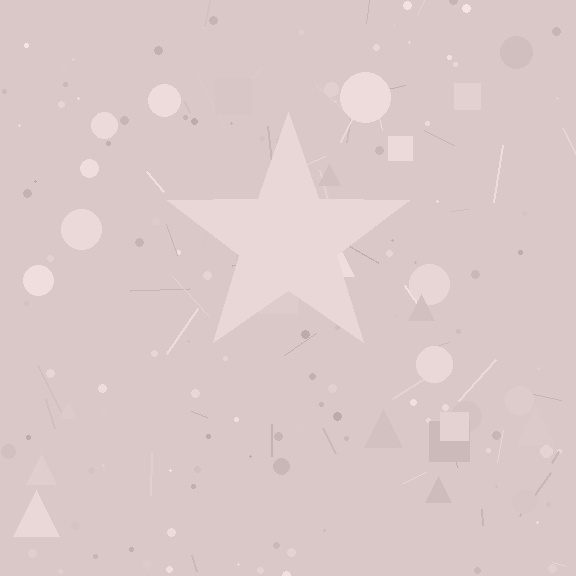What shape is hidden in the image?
A star is hidden in the image.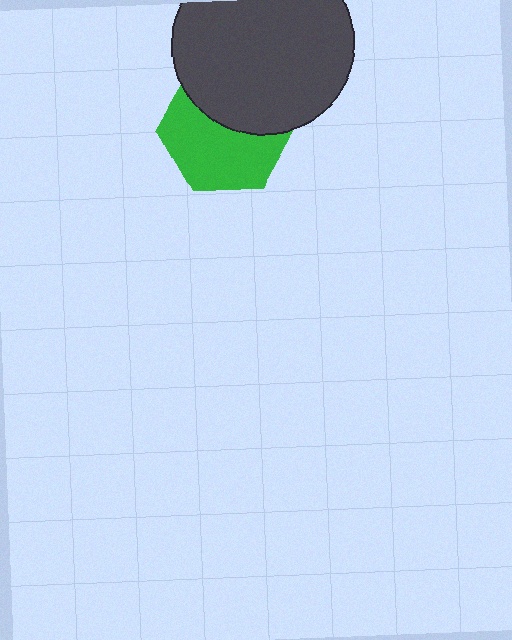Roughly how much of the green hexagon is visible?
About half of it is visible (roughly 58%).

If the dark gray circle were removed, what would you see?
You would see the complete green hexagon.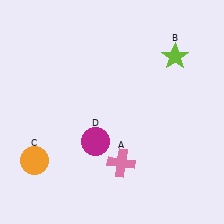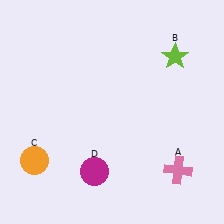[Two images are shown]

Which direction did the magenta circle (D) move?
The magenta circle (D) moved down.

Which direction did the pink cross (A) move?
The pink cross (A) moved right.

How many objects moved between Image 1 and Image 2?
2 objects moved between the two images.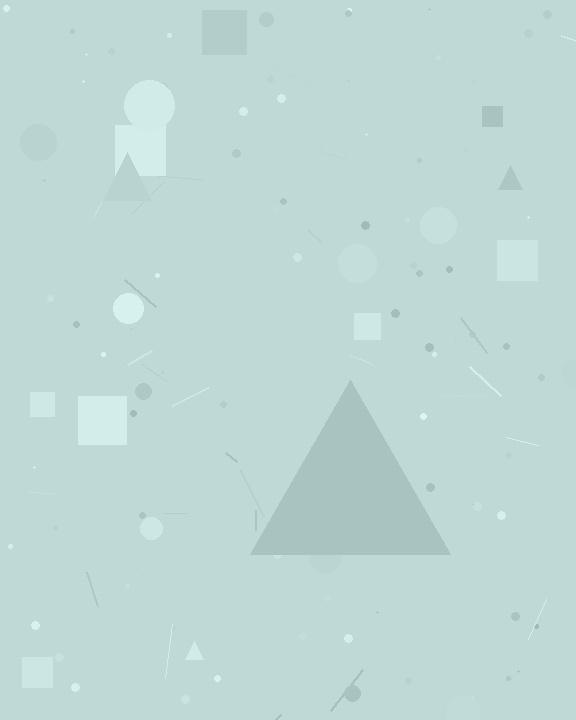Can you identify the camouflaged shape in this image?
The camouflaged shape is a triangle.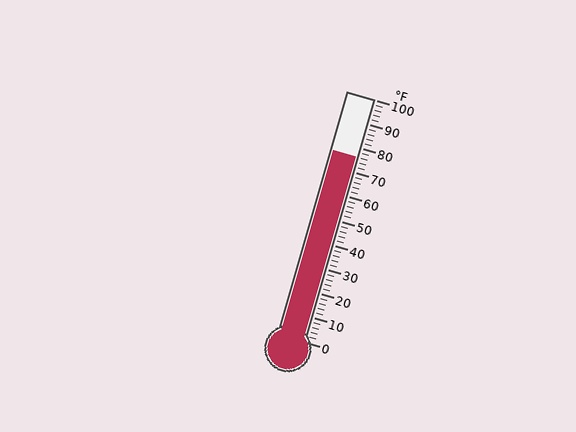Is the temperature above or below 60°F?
The temperature is above 60°F.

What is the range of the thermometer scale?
The thermometer scale ranges from 0°F to 100°F.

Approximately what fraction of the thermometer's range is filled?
The thermometer is filled to approximately 75% of its range.